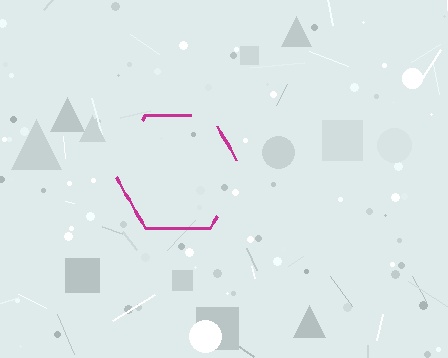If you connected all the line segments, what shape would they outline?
They would outline a hexagon.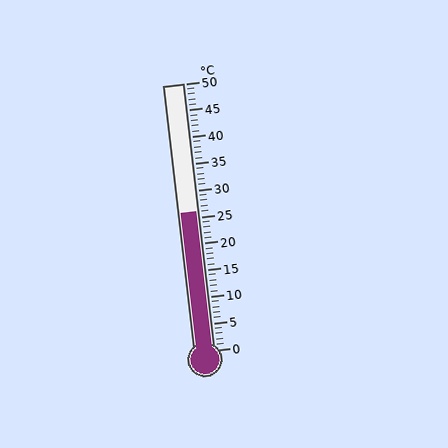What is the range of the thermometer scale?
The thermometer scale ranges from 0°C to 50°C.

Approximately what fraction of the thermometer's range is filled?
The thermometer is filled to approximately 50% of its range.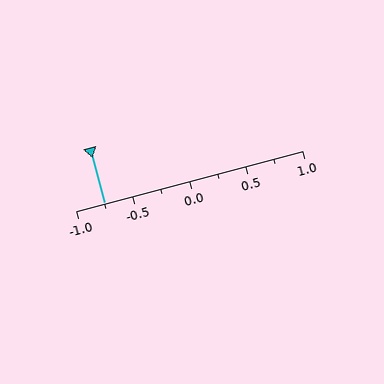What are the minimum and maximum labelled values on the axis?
The axis runs from -1.0 to 1.0.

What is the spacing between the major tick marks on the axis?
The major ticks are spaced 0.5 apart.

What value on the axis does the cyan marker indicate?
The marker indicates approximately -0.75.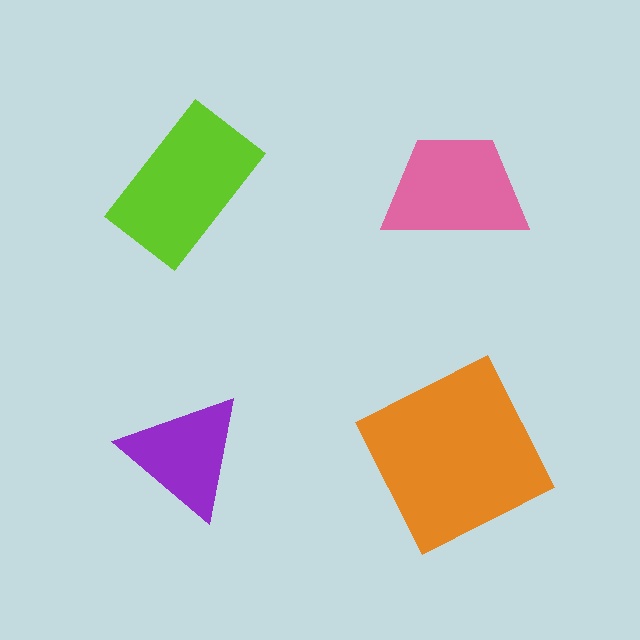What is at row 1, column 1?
A lime rectangle.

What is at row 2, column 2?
An orange square.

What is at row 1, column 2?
A pink trapezoid.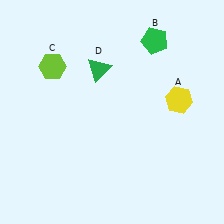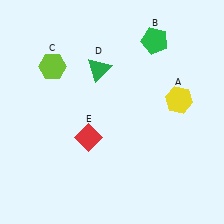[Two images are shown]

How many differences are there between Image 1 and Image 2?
There is 1 difference between the two images.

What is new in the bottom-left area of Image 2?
A red diamond (E) was added in the bottom-left area of Image 2.